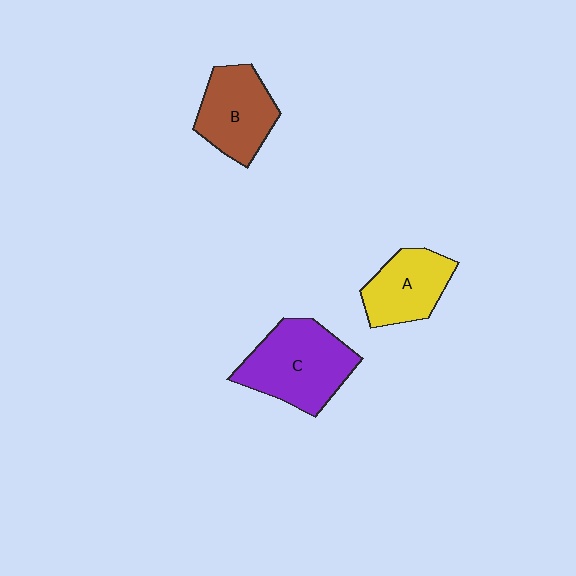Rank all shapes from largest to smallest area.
From largest to smallest: C (purple), B (brown), A (yellow).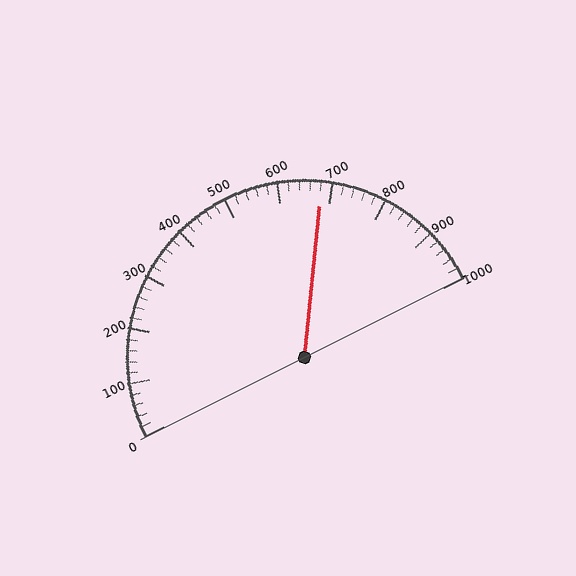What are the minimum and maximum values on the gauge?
The gauge ranges from 0 to 1000.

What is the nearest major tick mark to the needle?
The nearest major tick mark is 700.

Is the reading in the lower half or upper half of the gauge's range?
The reading is in the upper half of the range (0 to 1000).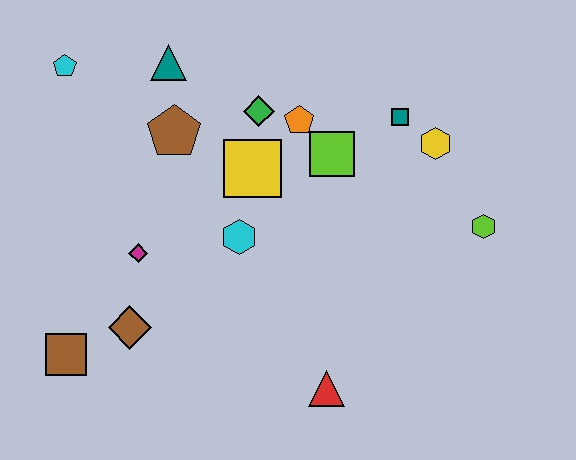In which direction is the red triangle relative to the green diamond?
The red triangle is below the green diamond.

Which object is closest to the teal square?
The yellow hexagon is closest to the teal square.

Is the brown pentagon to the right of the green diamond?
No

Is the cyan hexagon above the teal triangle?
No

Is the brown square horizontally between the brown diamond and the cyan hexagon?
No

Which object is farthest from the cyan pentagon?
The lime hexagon is farthest from the cyan pentagon.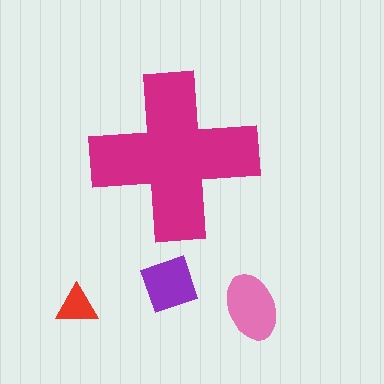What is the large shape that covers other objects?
A magenta cross.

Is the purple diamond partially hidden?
No, the purple diamond is fully visible.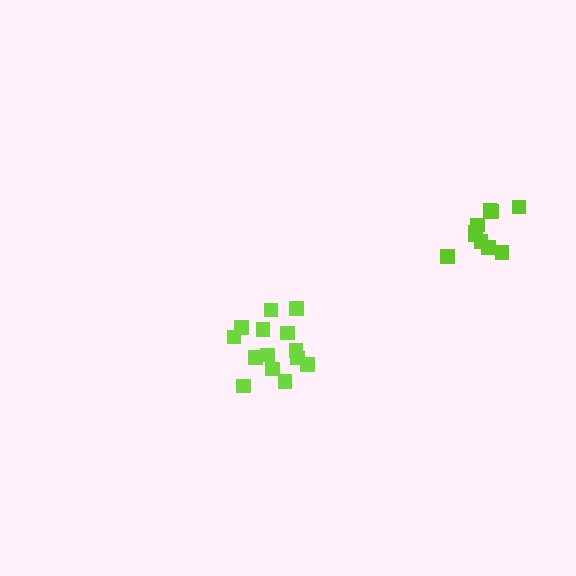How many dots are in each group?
Group 1: 14 dots, Group 2: 10 dots (24 total).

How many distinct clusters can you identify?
There are 2 distinct clusters.